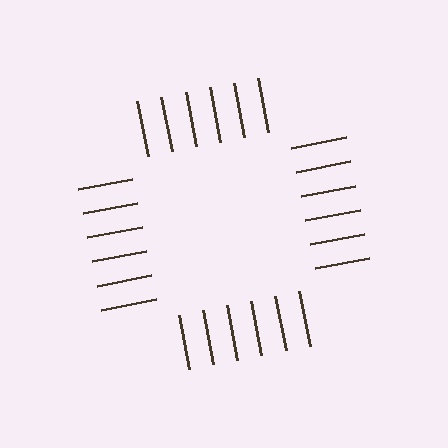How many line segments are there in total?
24 — 6 along each of the 4 edges.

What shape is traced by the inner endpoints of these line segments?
An illusory square — the line segments terminate on its edges but no continuous stroke is drawn.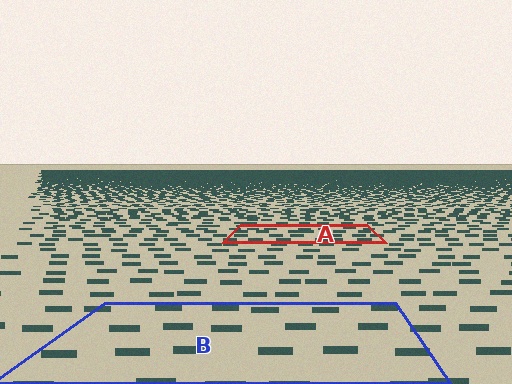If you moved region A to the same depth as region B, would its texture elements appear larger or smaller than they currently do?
They would appear larger. At a closer depth, the same texture elements are projected at a bigger on-screen size.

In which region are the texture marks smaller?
The texture marks are smaller in region A, because it is farther away.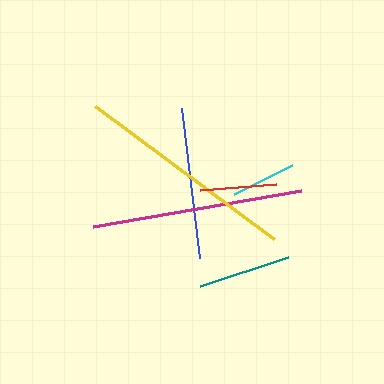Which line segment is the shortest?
The cyan line is the shortest at approximately 65 pixels.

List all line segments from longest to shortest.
From longest to shortest: yellow, magenta, blue, teal, red, cyan.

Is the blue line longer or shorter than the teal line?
The blue line is longer than the teal line.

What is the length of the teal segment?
The teal segment is approximately 93 pixels long.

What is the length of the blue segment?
The blue segment is approximately 151 pixels long.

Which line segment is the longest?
The yellow line is the longest at approximately 223 pixels.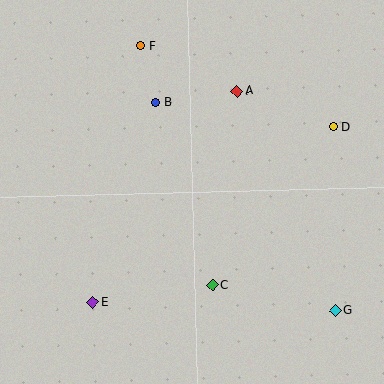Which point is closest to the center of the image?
Point C at (213, 285) is closest to the center.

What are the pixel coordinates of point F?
Point F is at (141, 46).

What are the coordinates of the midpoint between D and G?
The midpoint between D and G is at (335, 219).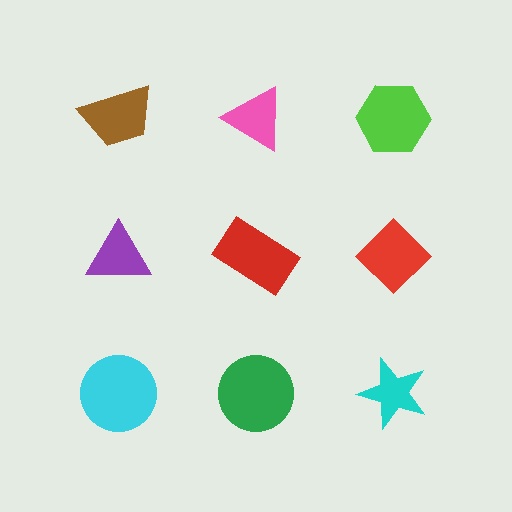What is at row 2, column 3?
A red diamond.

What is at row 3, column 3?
A cyan star.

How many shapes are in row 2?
3 shapes.